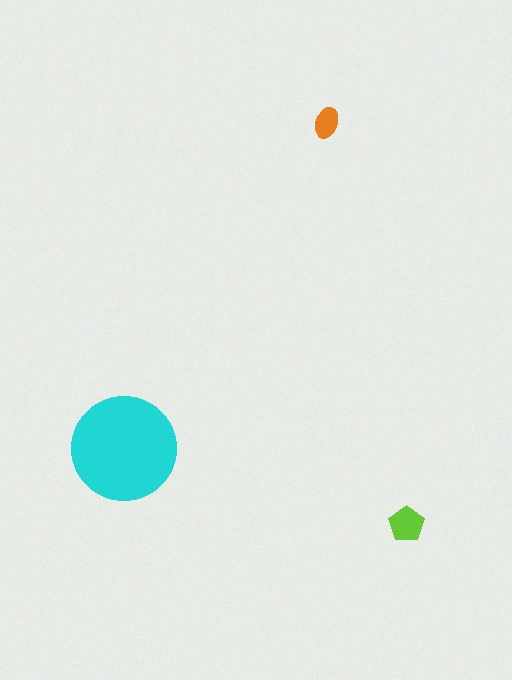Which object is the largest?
The cyan circle.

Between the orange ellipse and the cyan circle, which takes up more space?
The cyan circle.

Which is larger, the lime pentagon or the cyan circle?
The cyan circle.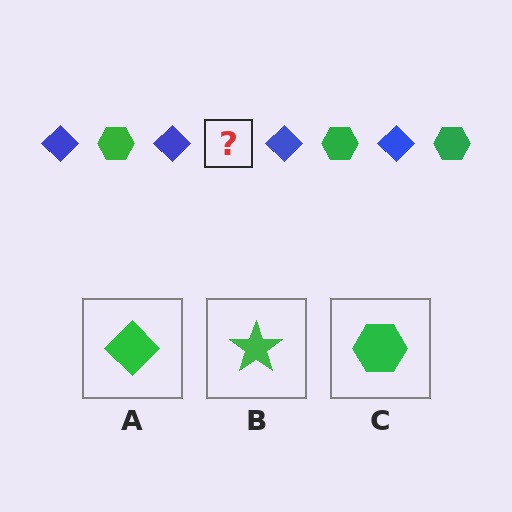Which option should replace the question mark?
Option C.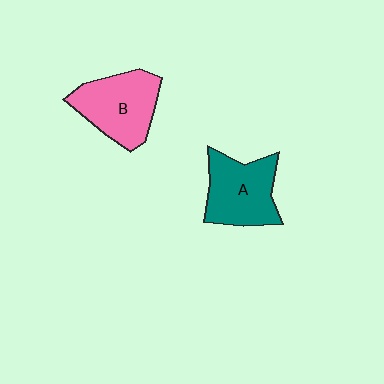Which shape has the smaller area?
Shape A (teal).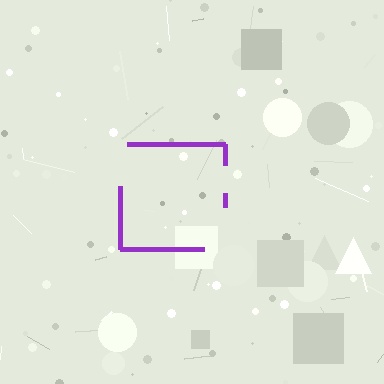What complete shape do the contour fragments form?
The contour fragments form a square.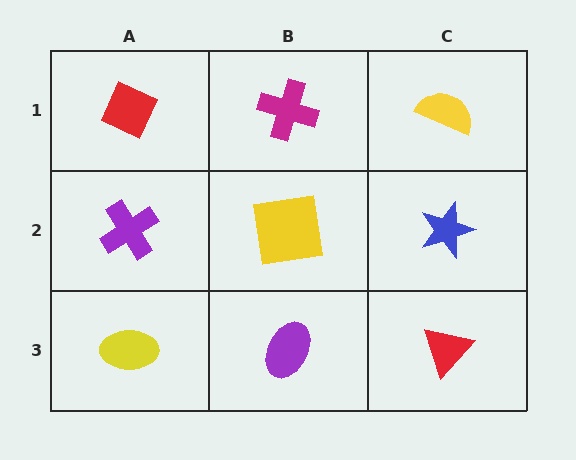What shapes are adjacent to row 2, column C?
A yellow semicircle (row 1, column C), a red triangle (row 3, column C), a yellow square (row 2, column B).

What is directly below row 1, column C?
A blue star.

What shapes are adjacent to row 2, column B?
A magenta cross (row 1, column B), a purple ellipse (row 3, column B), a purple cross (row 2, column A), a blue star (row 2, column C).